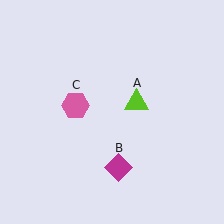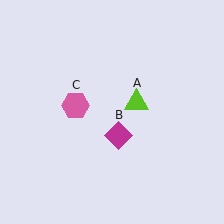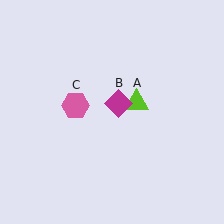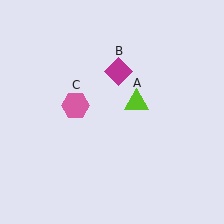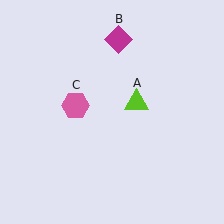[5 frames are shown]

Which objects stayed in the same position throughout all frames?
Lime triangle (object A) and pink hexagon (object C) remained stationary.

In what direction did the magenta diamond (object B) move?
The magenta diamond (object B) moved up.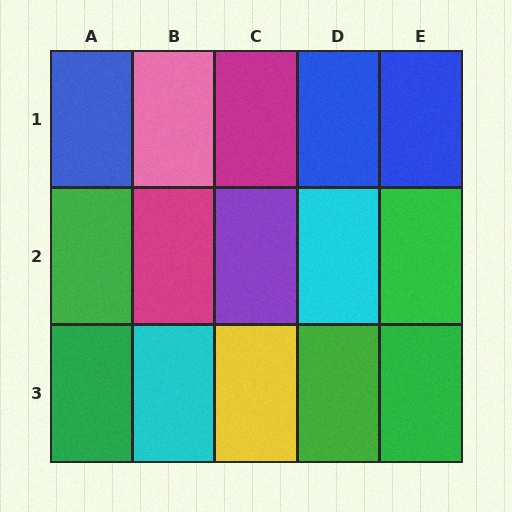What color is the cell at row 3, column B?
Cyan.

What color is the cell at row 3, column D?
Green.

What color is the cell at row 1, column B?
Pink.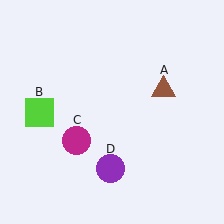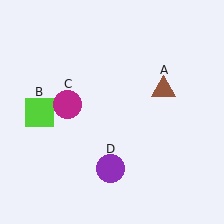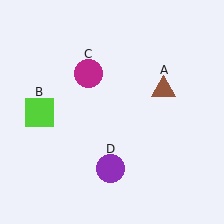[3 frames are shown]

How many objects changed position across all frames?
1 object changed position: magenta circle (object C).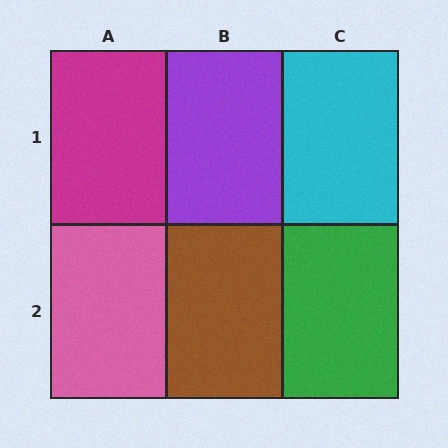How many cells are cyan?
1 cell is cyan.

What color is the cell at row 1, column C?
Cyan.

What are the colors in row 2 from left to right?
Pink, brown, green.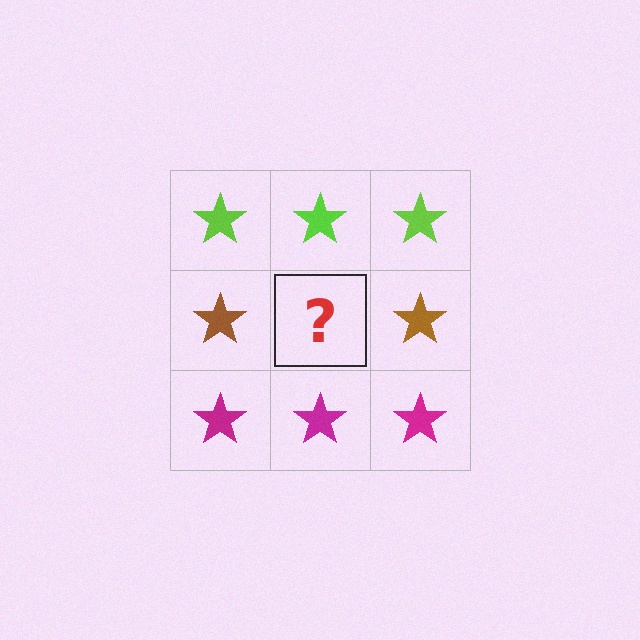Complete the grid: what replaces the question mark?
The question mark should be replaced with a brown star.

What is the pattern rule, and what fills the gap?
The rule is that each row has a consistent color. The gap should be filled with a brown star.